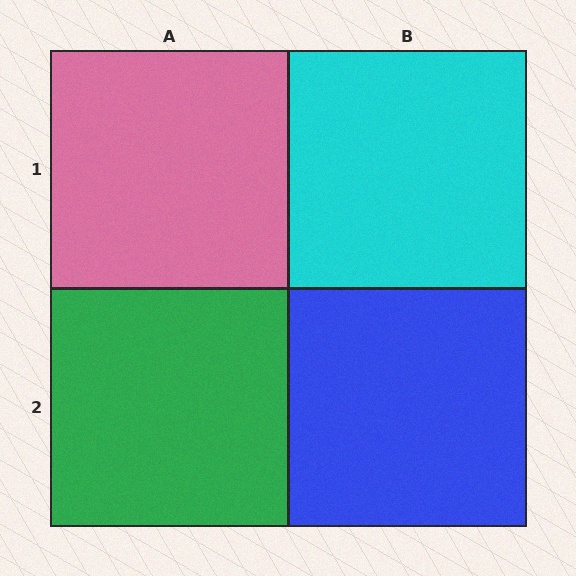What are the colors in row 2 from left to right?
Green, blue.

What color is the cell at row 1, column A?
Pink.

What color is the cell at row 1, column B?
Cyan.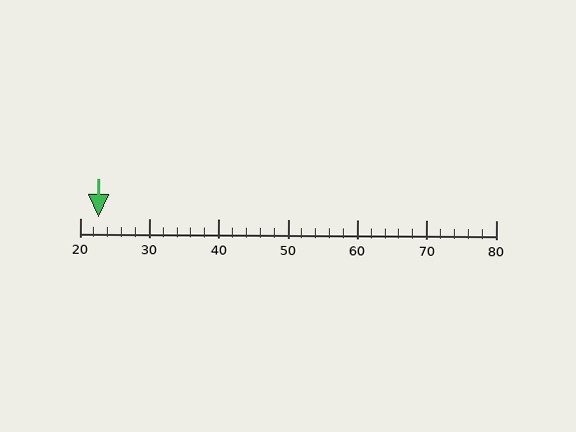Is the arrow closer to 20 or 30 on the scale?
The arrow is closer to 20.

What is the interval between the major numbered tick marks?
The major tick marks are spaced 10 units apart.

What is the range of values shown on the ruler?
The ruler shows values from 20 to 80.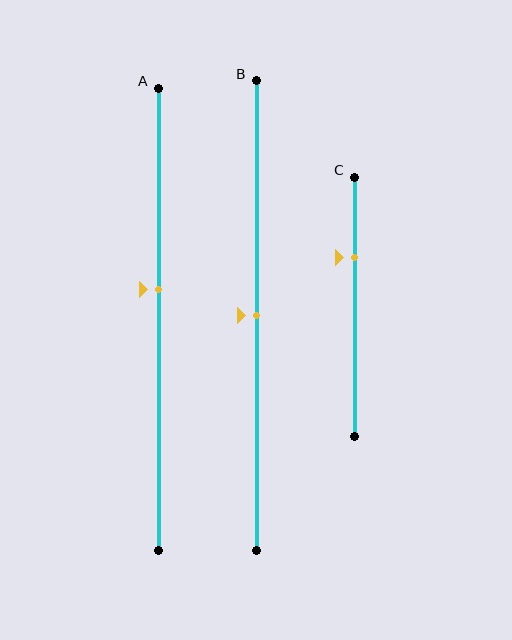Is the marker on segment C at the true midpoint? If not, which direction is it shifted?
No, the marker on segment C is shifted upward by about 19% of the segment length.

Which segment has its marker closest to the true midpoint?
Segment B has its marker closest to the true midpoint.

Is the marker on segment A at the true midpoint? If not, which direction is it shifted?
No, the marker on segment A is shifted upward by about 7% of the segment length.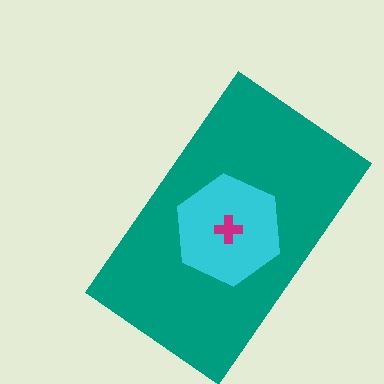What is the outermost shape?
The teal rectangle.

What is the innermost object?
The magenta cross.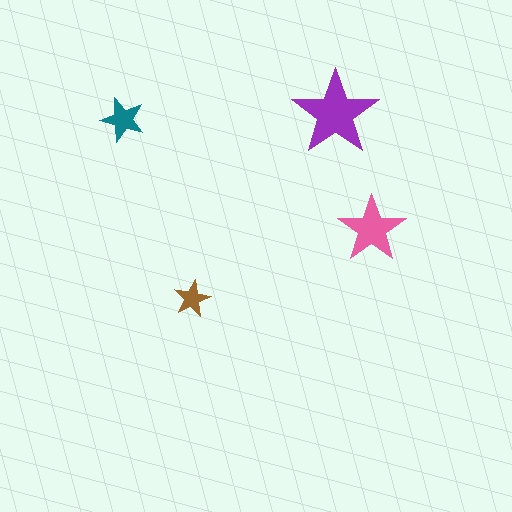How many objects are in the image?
There are 4 objects in the image.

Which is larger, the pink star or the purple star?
The purple one.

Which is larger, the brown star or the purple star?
The purple one.